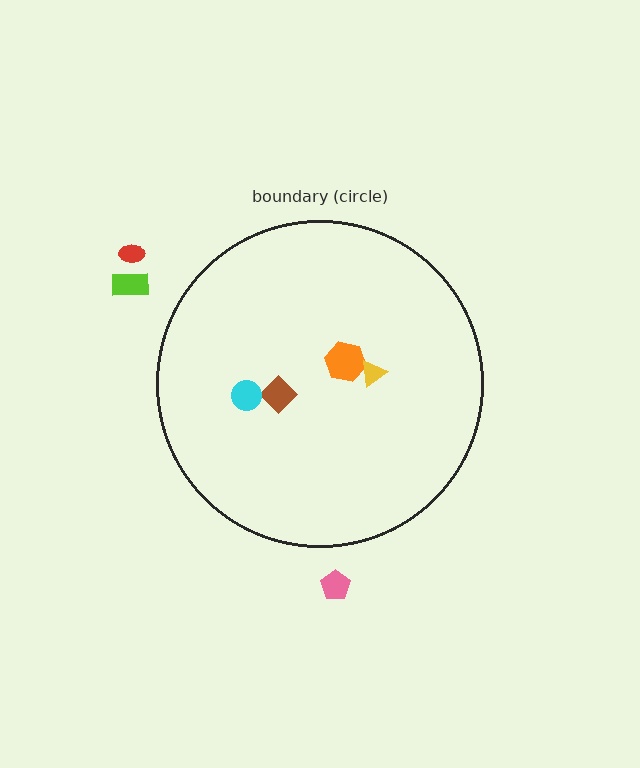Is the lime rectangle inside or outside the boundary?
Outside.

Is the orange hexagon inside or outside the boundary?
Inside.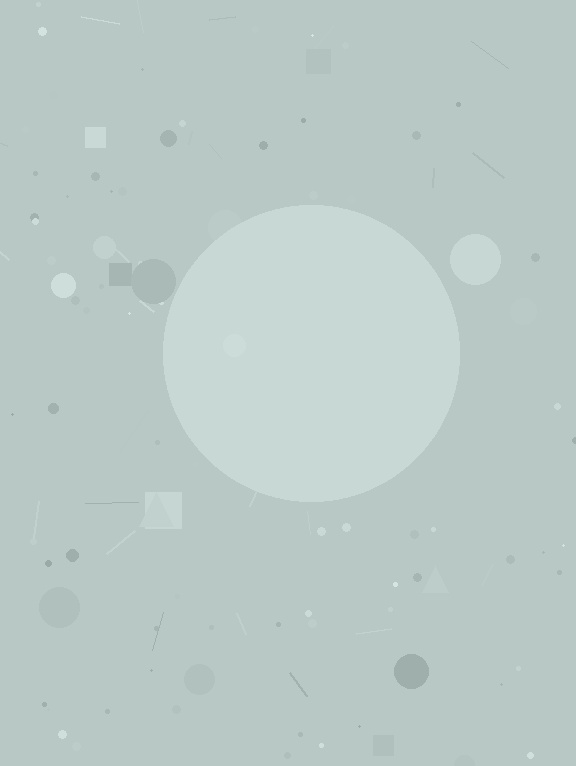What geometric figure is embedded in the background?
A circle is embedded in the background.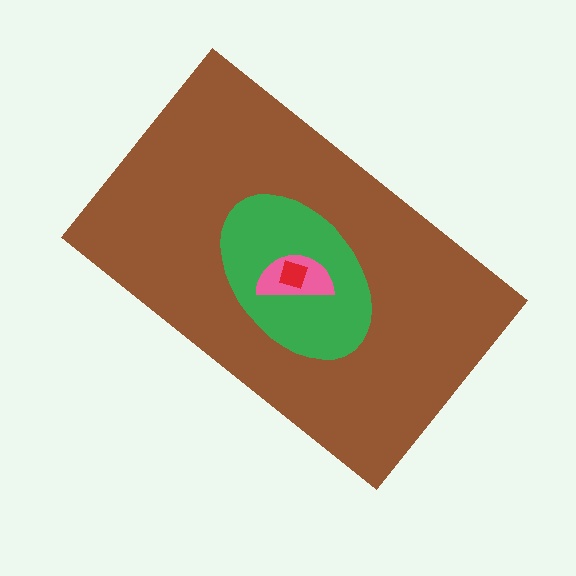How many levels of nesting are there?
4.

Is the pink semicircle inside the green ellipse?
Yes.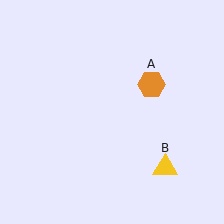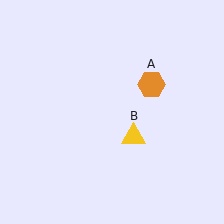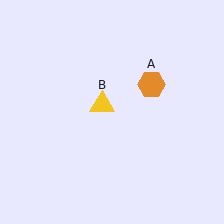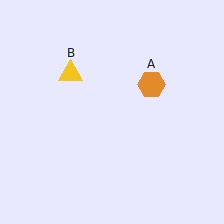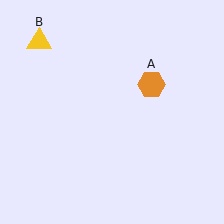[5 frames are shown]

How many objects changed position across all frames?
1 object changed position: yellow triangle (object B).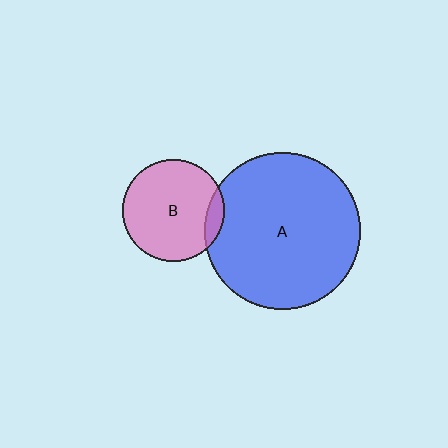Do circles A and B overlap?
Yes.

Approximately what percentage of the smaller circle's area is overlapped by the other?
Approximately 10%.